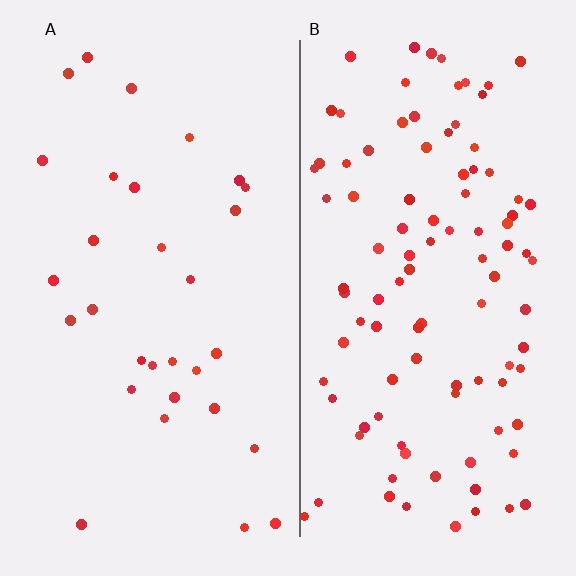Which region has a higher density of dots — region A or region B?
B (the right).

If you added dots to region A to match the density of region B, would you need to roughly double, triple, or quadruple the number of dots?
Approximately triple.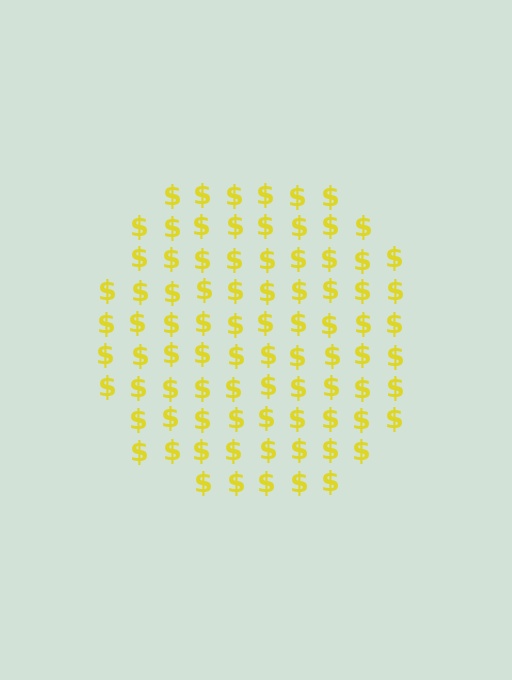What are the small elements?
The small elements are dollar signs.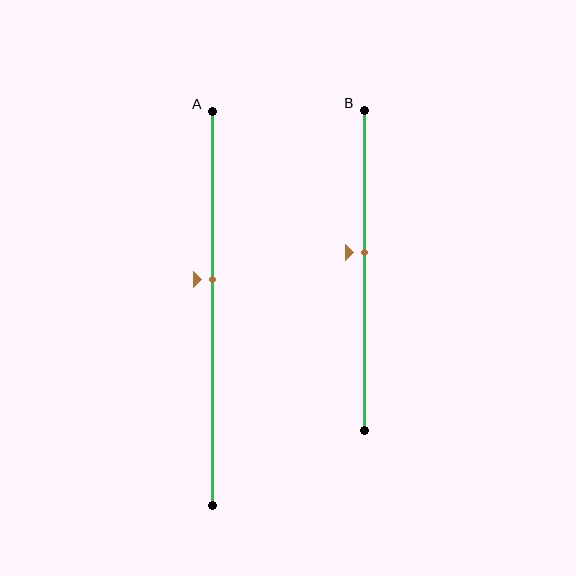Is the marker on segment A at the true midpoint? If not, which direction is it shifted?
No, the marker on segment A is shifted upward by about 7% of the segment length.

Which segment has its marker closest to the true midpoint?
Segment B has its marker closest to the true midpoint.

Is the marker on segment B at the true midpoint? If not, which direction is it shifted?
No, the marker on segment B is shifted upward by about 6% of the segment length.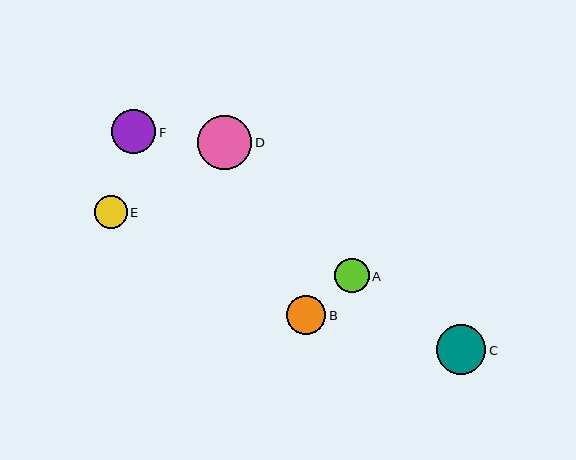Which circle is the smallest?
Circle E is the smallest with a size of approximately 33 pixels.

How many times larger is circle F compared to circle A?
Circle F is approximately 1.3 times the size of circle A.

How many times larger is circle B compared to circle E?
Circle B is approximately 1.2 times the size of circle E.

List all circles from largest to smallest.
From largest to smallest: D, C, F, B, A, E.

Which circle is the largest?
Circle D is the largest with a size of approximately 54 pixels.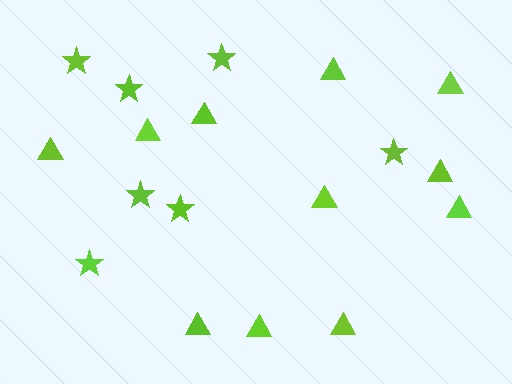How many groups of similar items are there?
There are 2 groups: one group of triangles (11) and one group of stars (7).